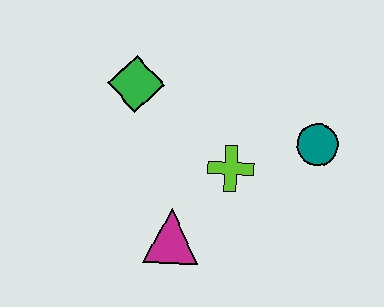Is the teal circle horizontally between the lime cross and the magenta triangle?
No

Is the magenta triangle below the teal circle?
Yes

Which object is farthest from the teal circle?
The green diamond is farthest from the teal circle.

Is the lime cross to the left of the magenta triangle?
No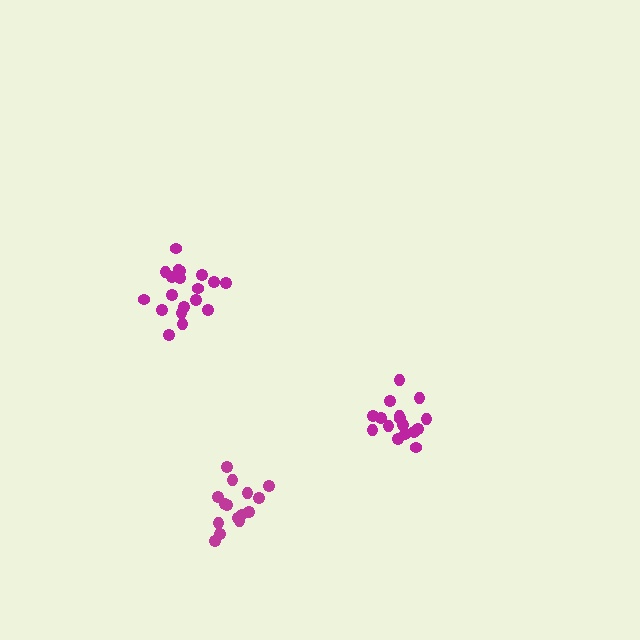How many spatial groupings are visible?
There are 3 spatial groupings.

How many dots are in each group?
Group 1: 15 dots, Group 2: 20 dots, Group 3: 16 dots (51 total).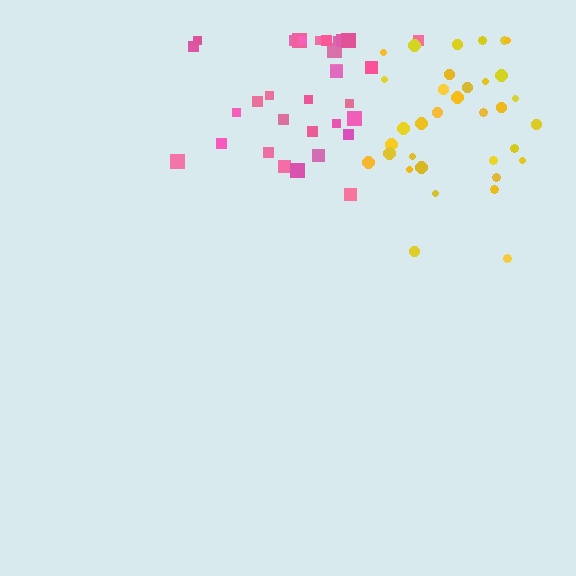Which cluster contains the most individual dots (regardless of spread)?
Yellow (34).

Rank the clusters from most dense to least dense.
yellow, pink.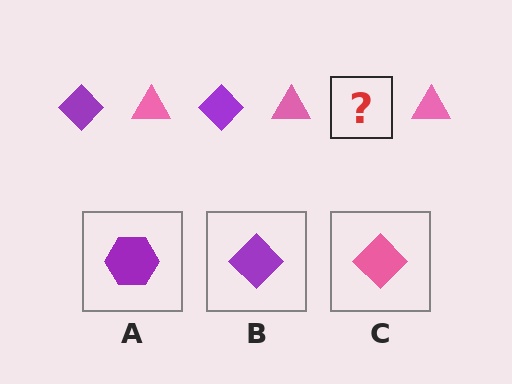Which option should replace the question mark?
Option B.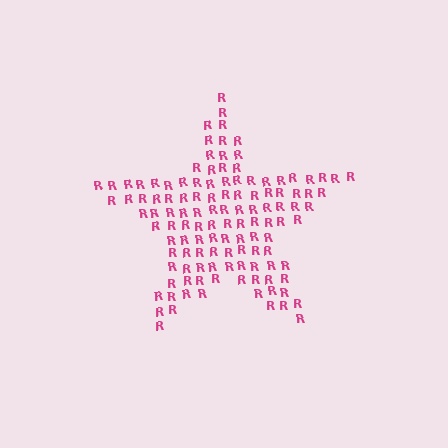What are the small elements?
The small elements are letter R's.